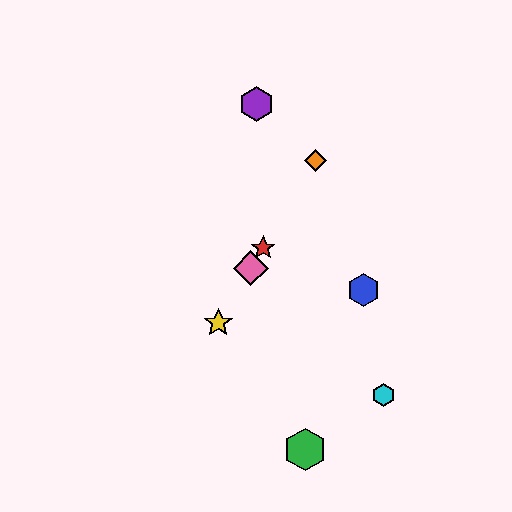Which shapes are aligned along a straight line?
The red star, the yellow star, the orange diamond, the pink diamond are aligned along a straight line.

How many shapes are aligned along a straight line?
4 shapes (the red star, the yellow star, the orange diamond, the pink diamond) are aligned along a straight line.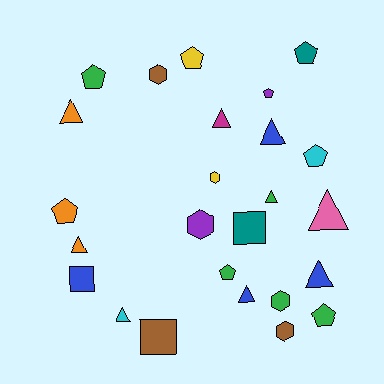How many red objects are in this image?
There are no red objects.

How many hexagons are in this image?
There are 5 hexagons.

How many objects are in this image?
There are 25 objects.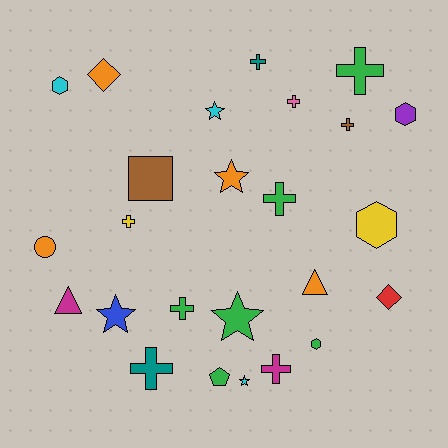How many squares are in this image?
There is 1 square.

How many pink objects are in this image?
There is 1 pink object.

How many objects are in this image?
There are 25 objects.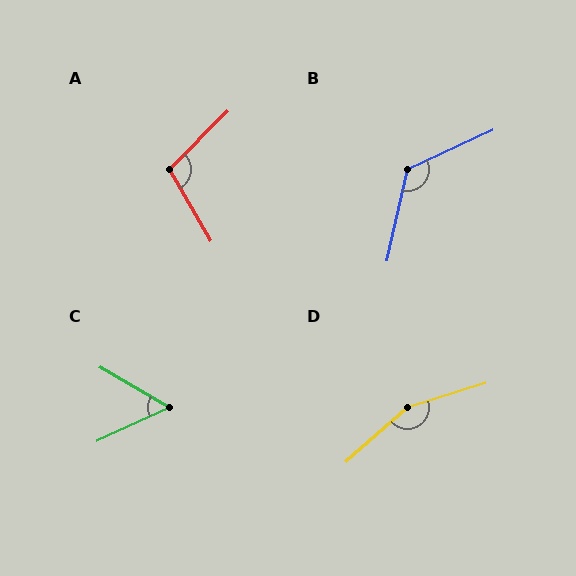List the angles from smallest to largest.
C (55°), A (105°), B (128°), D (156°).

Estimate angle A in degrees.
Approximately 105 degrees.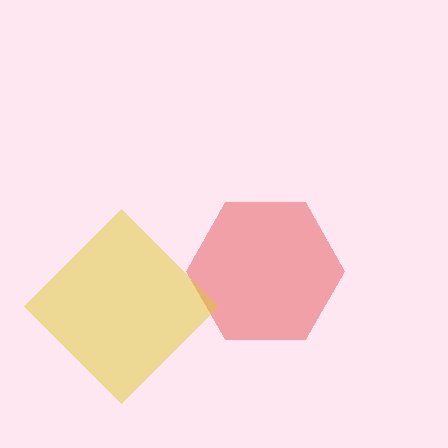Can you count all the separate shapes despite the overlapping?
Yes, there are 2 separate shapes.